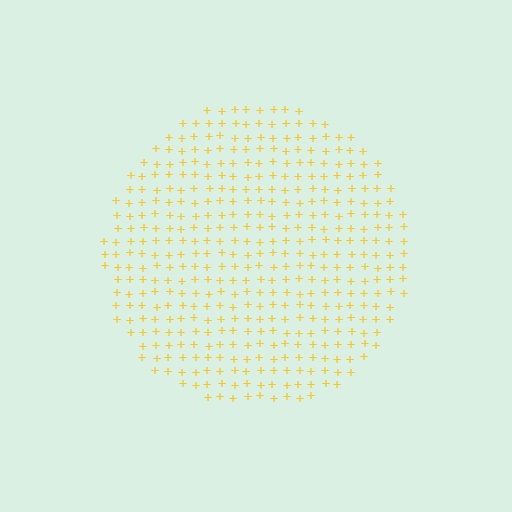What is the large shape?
The large shape is a circle.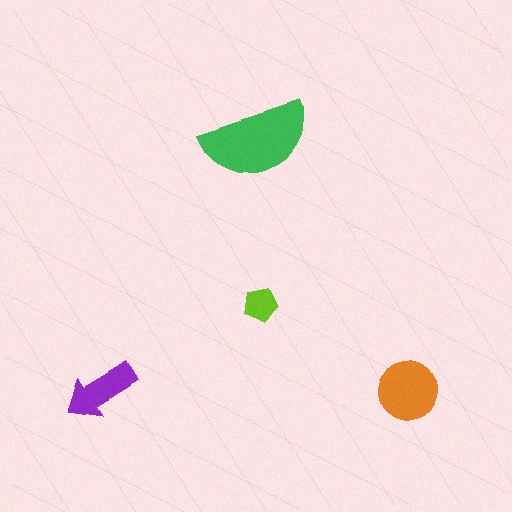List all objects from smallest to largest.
The lime pentagon, the purple arrow, the orange circle, the green semicircle.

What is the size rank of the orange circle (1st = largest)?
2nd.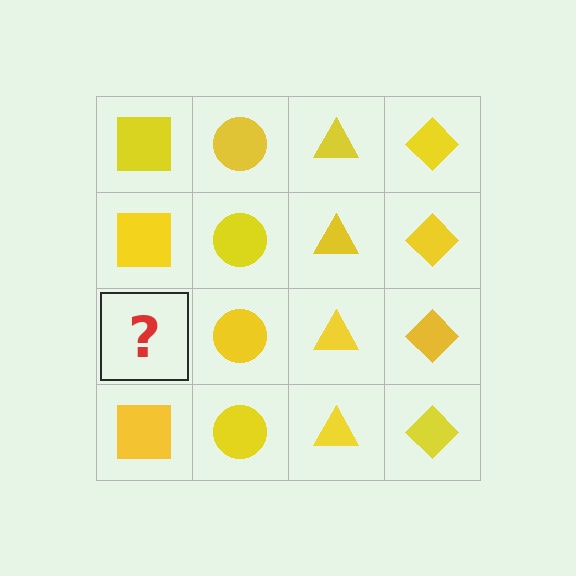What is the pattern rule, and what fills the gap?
The rule is that each column has a consistent shape. The gap should be filled with a yellow square.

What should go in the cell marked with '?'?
The missing cell should contain a yellow square.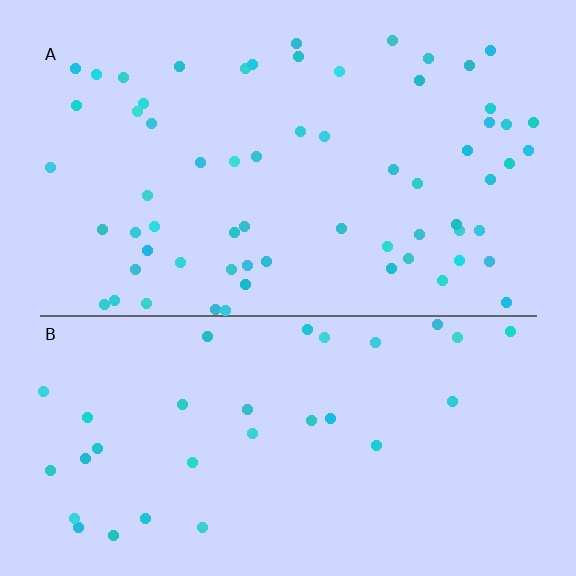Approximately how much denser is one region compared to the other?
Approximately 2.0× — region A over region B.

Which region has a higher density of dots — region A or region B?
A (the top).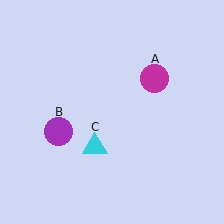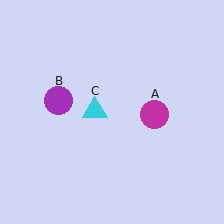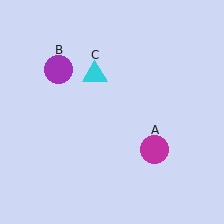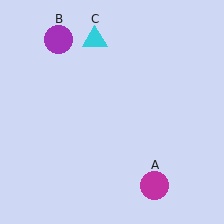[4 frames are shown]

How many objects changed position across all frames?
3 objects changed position: magenta circle (object A), purple circle (object B), cyan triangle (object C).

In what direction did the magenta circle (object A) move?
The magenta circle (object A) moved down.